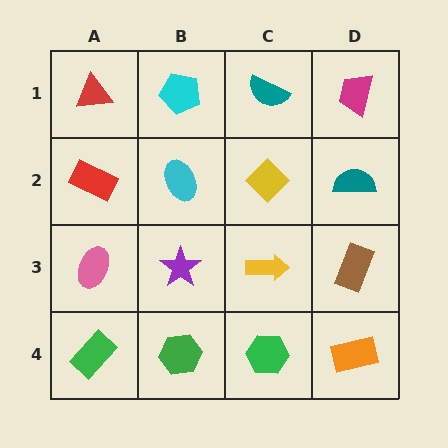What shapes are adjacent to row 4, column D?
A brown rectangle (row 3, column D), a green hexagon (row 4, column C).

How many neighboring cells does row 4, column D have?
2.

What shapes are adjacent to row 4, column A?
A pink ellipse (row 3, column A), a green hexagon (row 4, column B).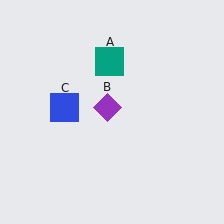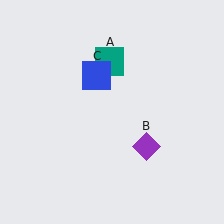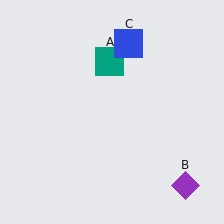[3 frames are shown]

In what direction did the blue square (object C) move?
The blue square (object C) moved up and to the right.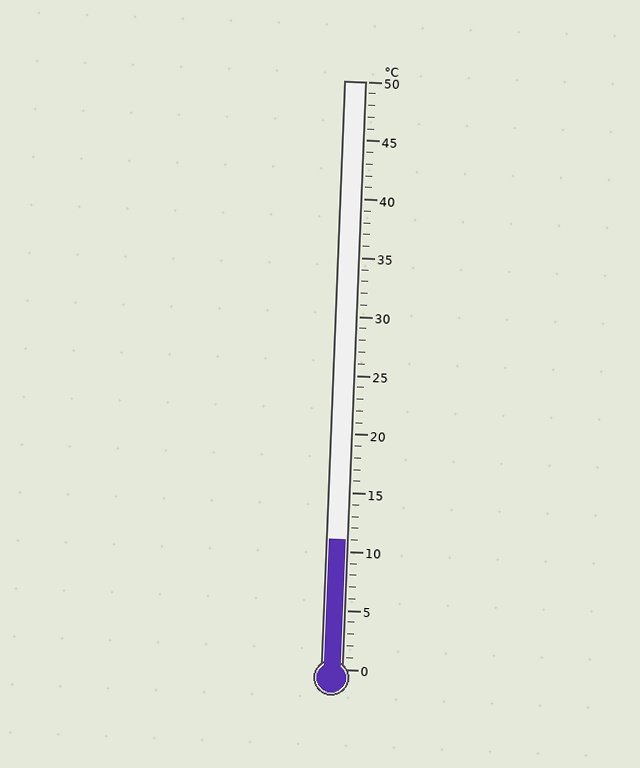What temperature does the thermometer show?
The thermometer shows approximately 11°C.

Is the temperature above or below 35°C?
The temperature is below 35°C.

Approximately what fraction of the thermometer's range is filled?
The thermometer is filled to approximately 20% of its range.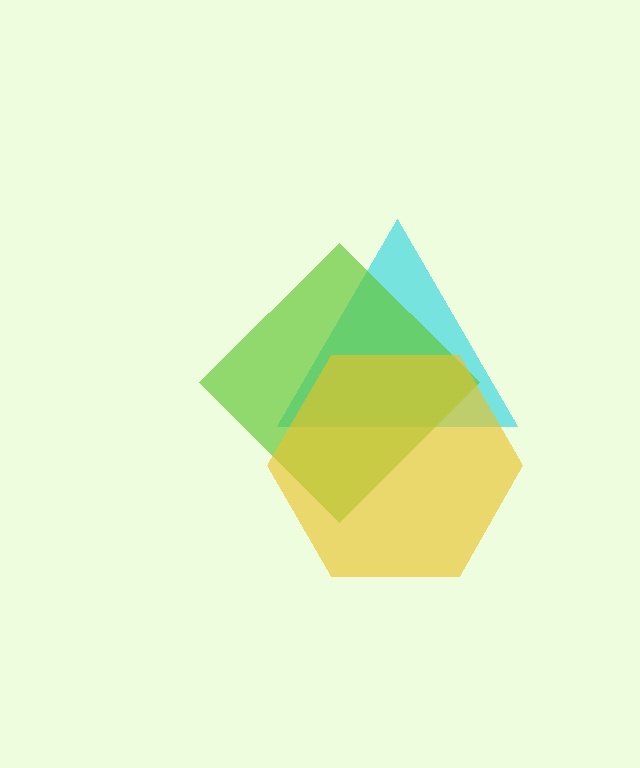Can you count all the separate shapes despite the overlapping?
Yes, there are 3 separate shapes.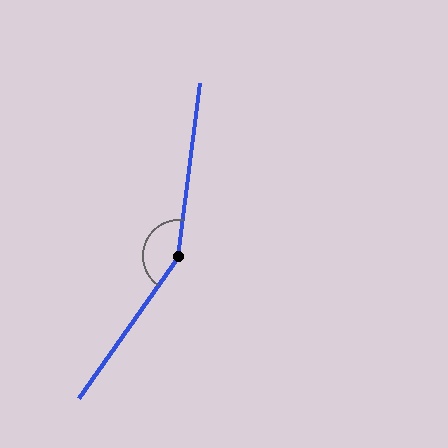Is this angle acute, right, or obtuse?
It is obtuse.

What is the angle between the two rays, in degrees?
Approximately 152 degrees.